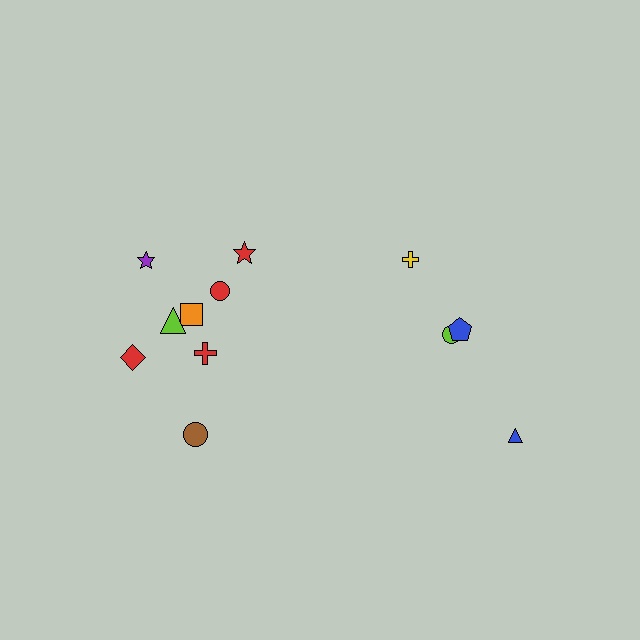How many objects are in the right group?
There are 4 objects.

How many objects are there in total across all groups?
There are 12 objects.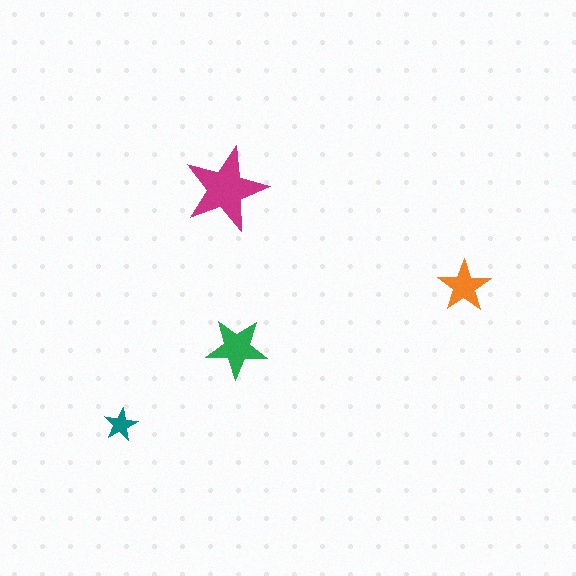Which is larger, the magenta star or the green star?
The magenta one.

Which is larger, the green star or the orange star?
The green one.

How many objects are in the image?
There are 4 objects in the image.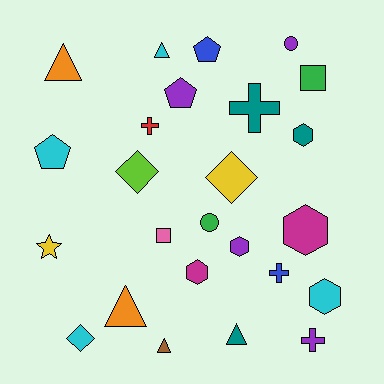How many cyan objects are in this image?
There are 4 cyan objects.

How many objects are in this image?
There are 25 objects.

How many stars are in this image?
There is 1 star.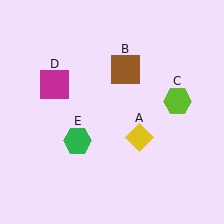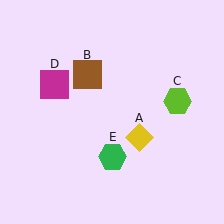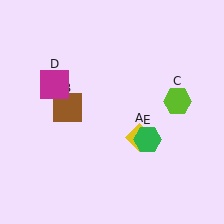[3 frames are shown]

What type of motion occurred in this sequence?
The brown square (object B), green hexagon (object E) rotated counterclockwise around the center of the scene.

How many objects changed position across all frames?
2 objects changed position: brown square (object B), green hexagon (object E).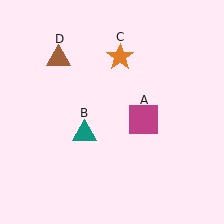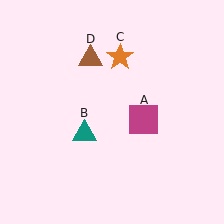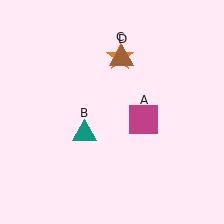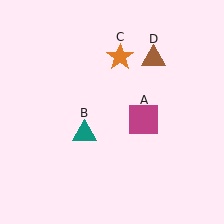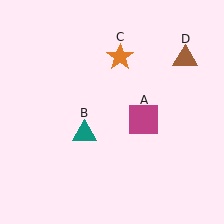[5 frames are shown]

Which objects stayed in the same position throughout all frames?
Magenta square (object A) and teal triangle (object B) and orange star (object C) remained stationary.